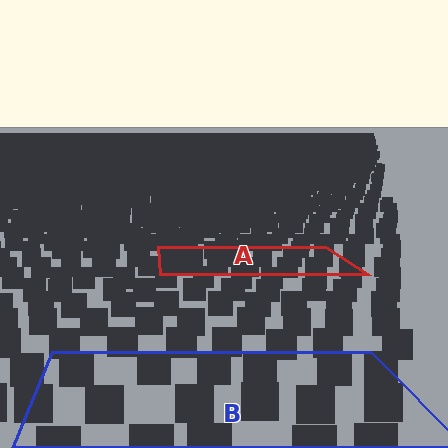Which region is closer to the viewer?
Region B is closer. The texture elements there are larger and more spread out.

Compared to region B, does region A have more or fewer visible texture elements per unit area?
Region A has more texture elements per unit area — they are packed more densely because it is farther away.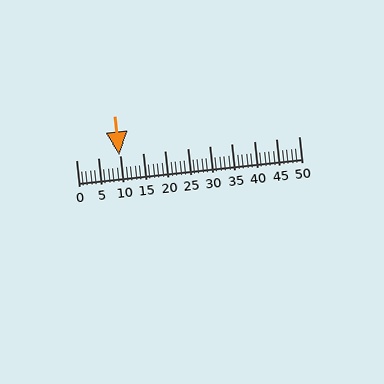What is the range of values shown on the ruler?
The ruler shows values from 0 to 50.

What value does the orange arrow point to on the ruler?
The orange arrow points to approximately 10.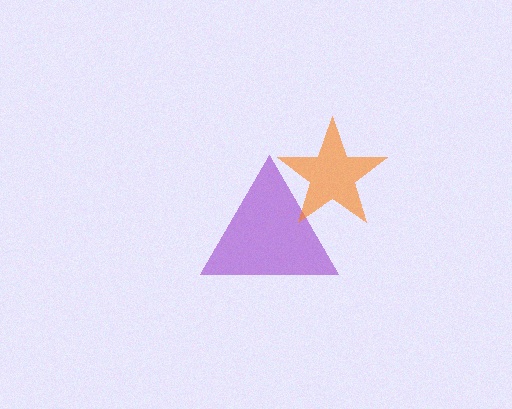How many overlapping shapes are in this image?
There are 2 overlapping shapes in the image.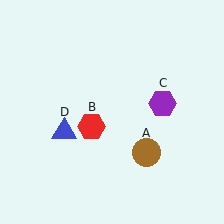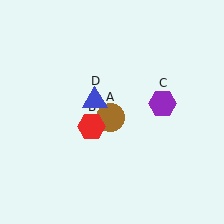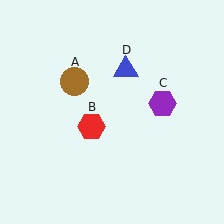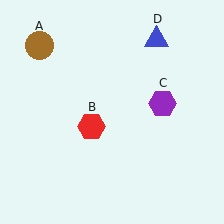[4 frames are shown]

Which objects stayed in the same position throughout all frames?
Red hexagon (object B) and purple hexagon (object C) remained stationary.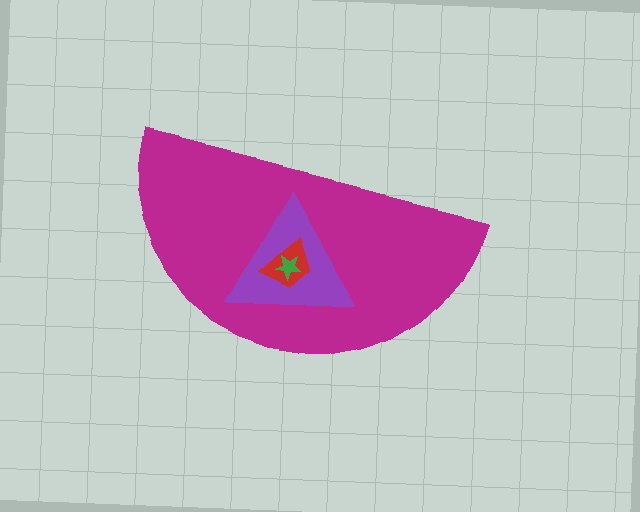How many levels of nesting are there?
4.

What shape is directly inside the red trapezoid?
The green star.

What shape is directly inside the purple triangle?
The red trapezoid.